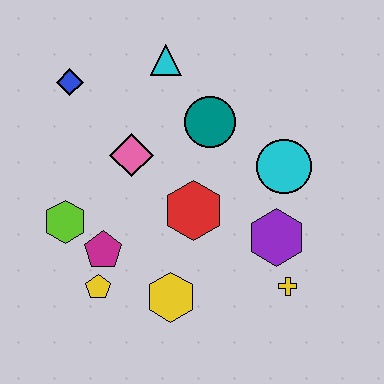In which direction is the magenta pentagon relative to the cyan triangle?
The magenta pentagon is below the cyan triangle.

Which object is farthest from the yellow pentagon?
The cyan triangle is farthest from the yellow pentagon.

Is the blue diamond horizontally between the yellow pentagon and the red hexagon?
No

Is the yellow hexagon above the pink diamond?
No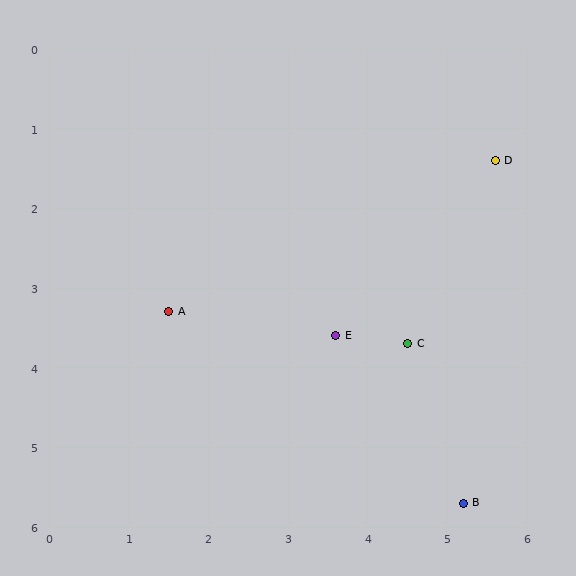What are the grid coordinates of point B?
Point B is at approximately (5.2, 5.7).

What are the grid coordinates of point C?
Point C is at approximately (4.5, 3.7).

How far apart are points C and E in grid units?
Points C and E are about 0.9 grid units apart.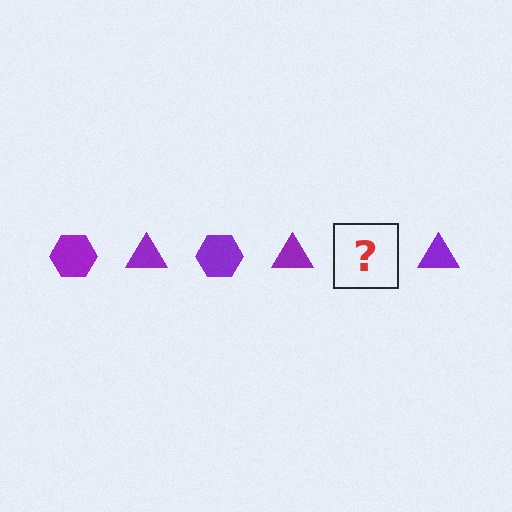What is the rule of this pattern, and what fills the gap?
The rule is that the pattern cycles through hexagon, triangle shapes in purple. The gap should be filled with a purple hexagon.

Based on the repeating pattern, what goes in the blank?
The blank should be a purple hexagon.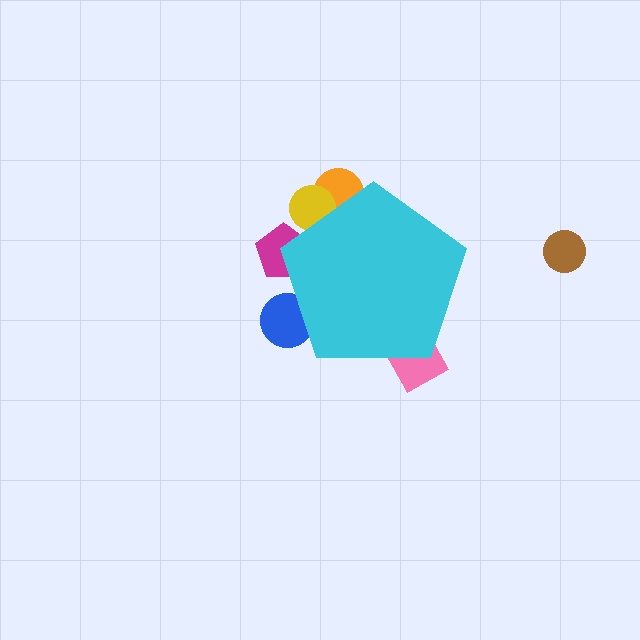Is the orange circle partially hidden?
Yes, the orange circle is partially hidden behind the cyan pentagon.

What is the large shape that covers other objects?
A cyan pentagon.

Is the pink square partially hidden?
Yes, the pink square is partially hidden behind the cyan pentagon.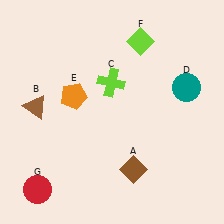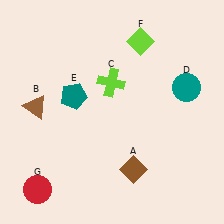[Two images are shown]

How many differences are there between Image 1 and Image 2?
There is 1 difference between the two images.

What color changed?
The pentagon (E) changed from orange in Image 1 to teal in Image 2.